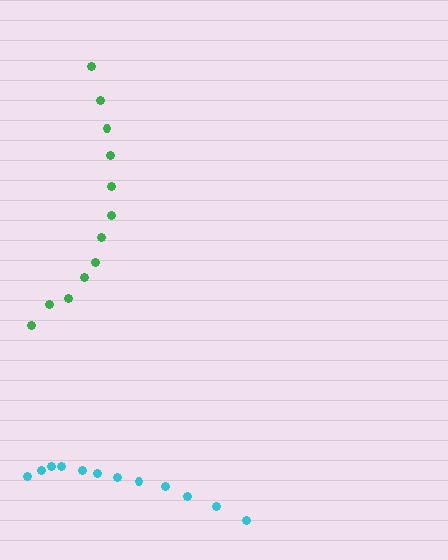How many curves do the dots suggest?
There are 2 distinct paths.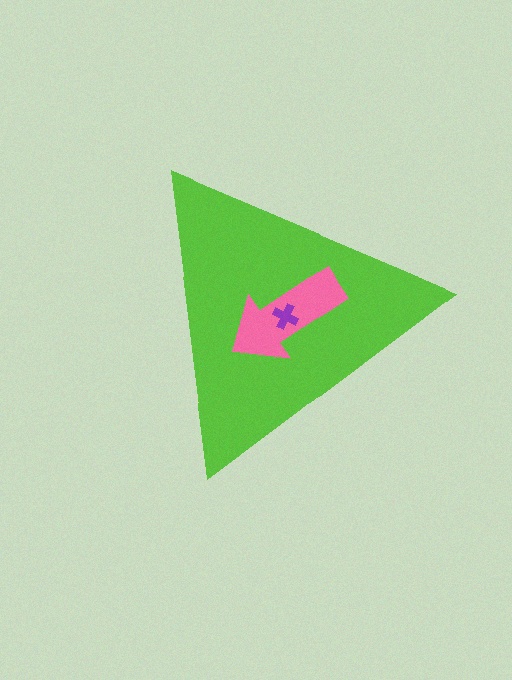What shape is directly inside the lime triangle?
The pink arrow.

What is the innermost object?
The purple cross.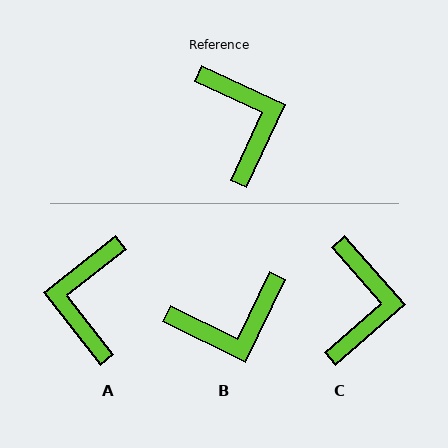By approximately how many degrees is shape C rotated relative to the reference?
Approximately 24 degrees clockwise.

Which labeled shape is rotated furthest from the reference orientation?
A, about 153 degrees away.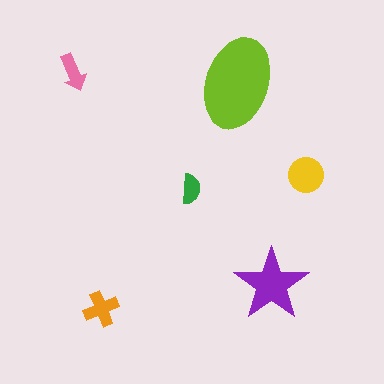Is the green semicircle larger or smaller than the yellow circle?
Smaller.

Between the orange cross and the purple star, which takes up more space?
The purple star.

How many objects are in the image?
There are 6 objects in the image.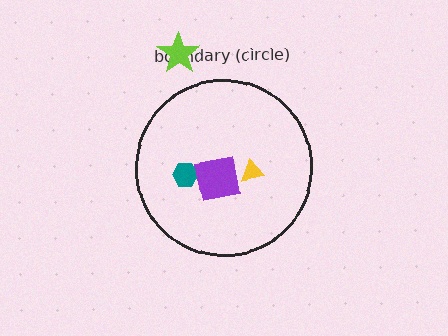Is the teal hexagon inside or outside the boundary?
Inside.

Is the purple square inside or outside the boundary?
Inside.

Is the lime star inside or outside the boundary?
Outside.